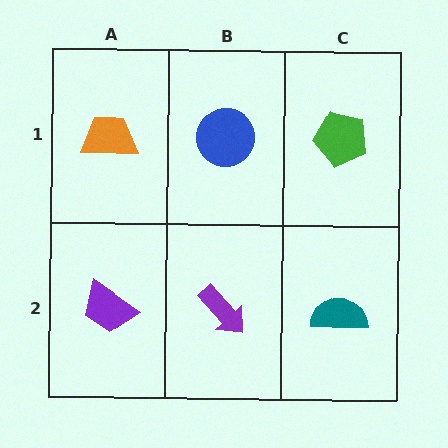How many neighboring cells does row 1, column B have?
3.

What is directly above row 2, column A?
An orange trapezoid.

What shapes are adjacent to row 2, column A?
An orange trapezoid (row 1, column A), a purple arrow (row 2, column B).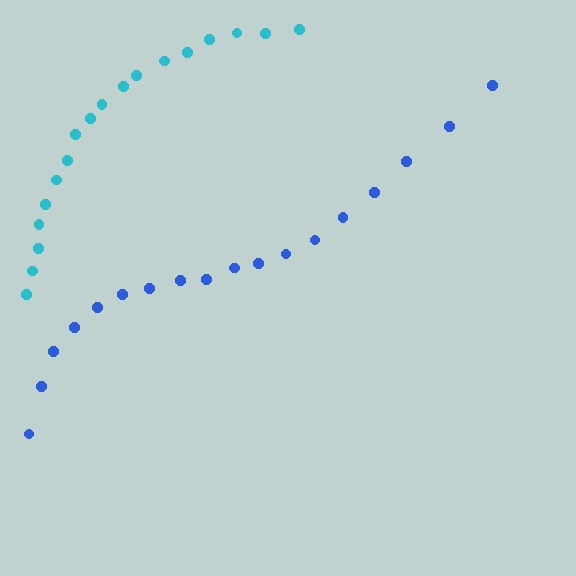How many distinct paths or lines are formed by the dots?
There are 2 distinct paths.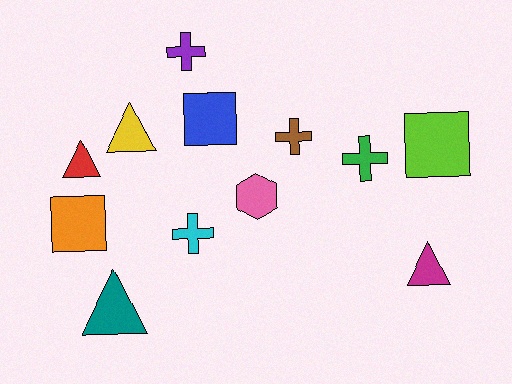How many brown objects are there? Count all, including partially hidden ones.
There is 1 brown object.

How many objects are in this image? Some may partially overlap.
There are 12 objects.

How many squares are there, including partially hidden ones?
There are 3 squares.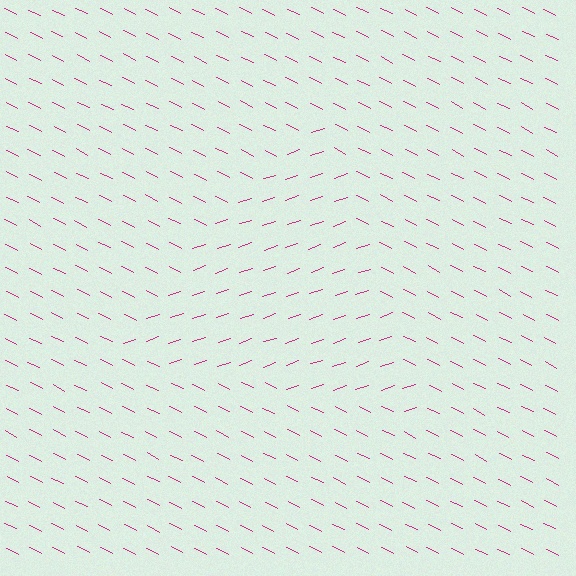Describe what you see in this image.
The image is filled with small magenta line segments. A triangle region in the image has lines oriented differently from the surrounding lines, creating a visible texture boundary.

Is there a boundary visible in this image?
Yes, there is a texture boundary formed by a change in line orientation.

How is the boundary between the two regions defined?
The boundary is defined purely by a change in line orientation (approximately 45 degrees difference). All lines are the same color and thickness.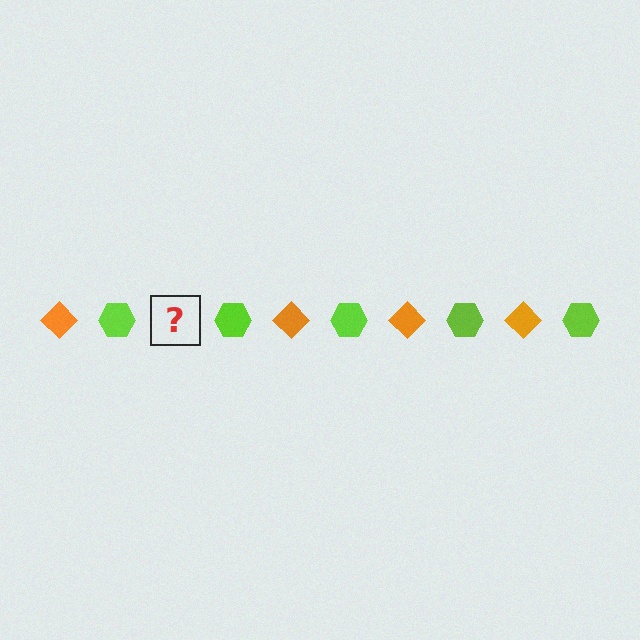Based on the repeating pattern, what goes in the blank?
The blank should be an orange diamond.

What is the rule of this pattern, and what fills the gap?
The rule is that the pattern alternates between orange diamond and lime hexagon. The gap should be filled with an orange diamond.